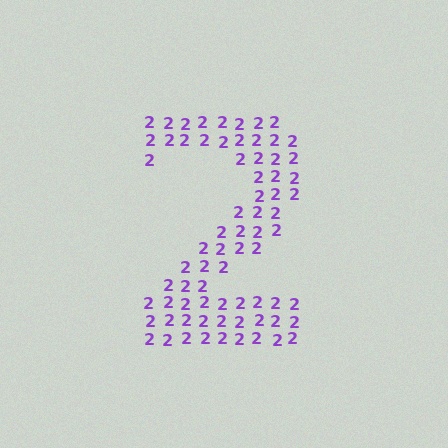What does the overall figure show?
The overall figure shows the digit 2.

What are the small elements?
The small elements are digit 2's.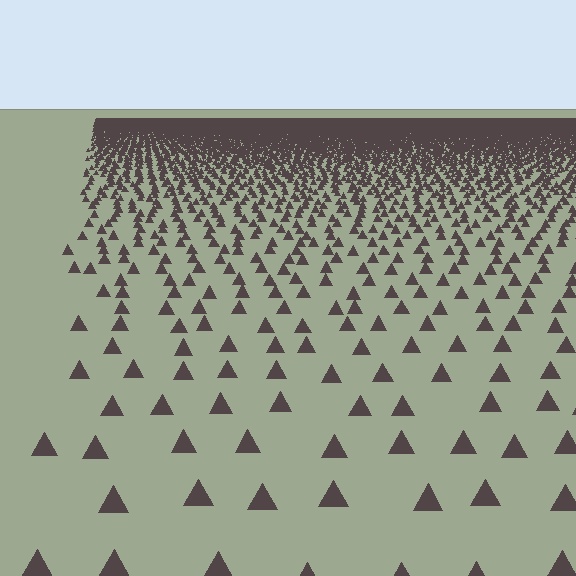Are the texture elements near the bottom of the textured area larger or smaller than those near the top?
Larger. Near the bottom, elements are closer to the viewer and appear at a bigger on-screen size.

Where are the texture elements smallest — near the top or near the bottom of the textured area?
Near the top.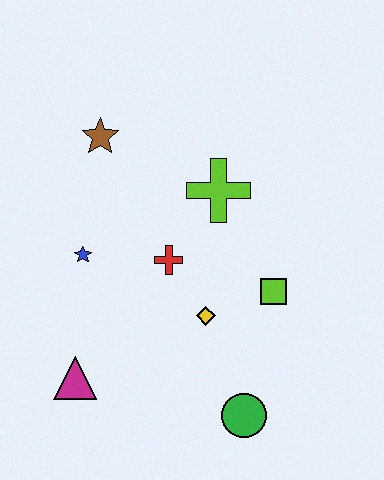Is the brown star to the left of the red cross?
Yes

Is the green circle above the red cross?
No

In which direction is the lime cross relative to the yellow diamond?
The lime cross is above the yellow diamond.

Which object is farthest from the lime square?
The brown star is farthest from the lime square.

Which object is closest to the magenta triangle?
The blue star is closest to the magenta triangle.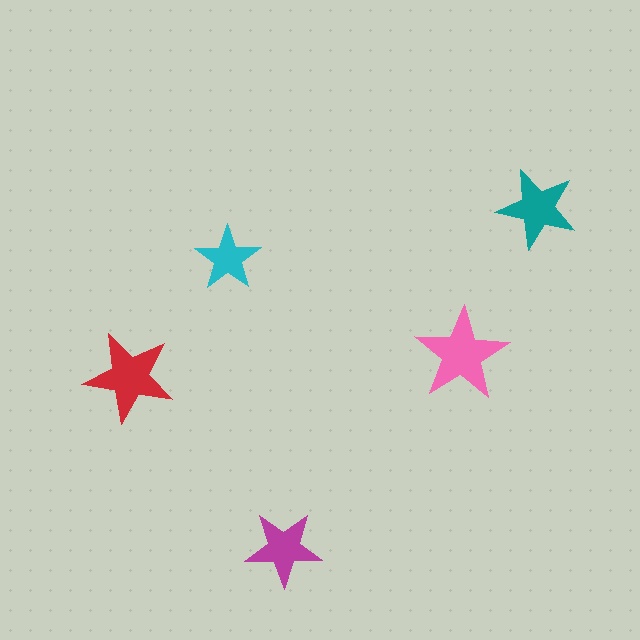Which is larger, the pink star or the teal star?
The pink one.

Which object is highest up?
The teal star is topmost.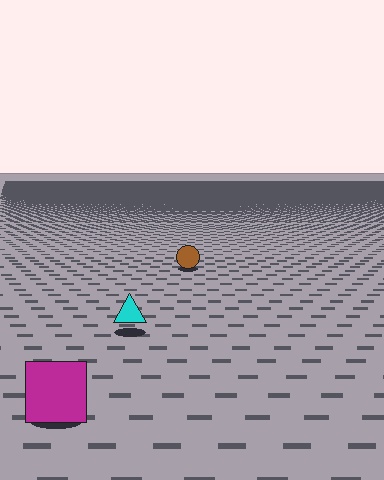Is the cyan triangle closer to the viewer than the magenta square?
No. The magenta square is closer — you can tell from the texture gradient: the ground texture is coarser near it.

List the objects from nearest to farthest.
From nearest to farthest: the magenta square, the cyan triangle, the brown circle.